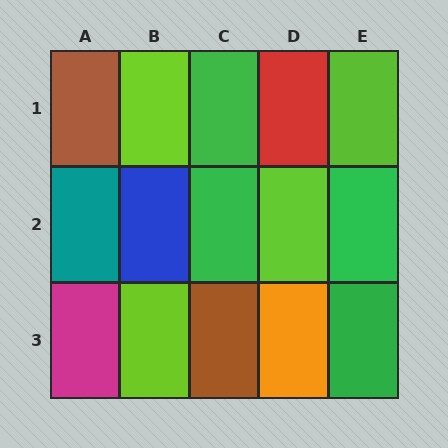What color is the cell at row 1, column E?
Lime.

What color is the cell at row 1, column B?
Lime.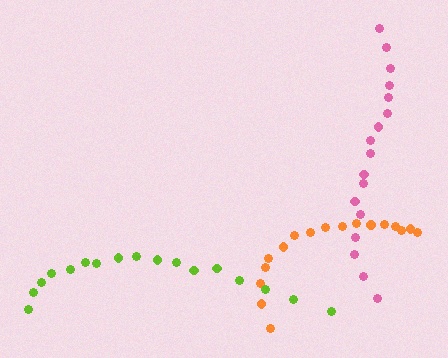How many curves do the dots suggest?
There are 3 distinct paths.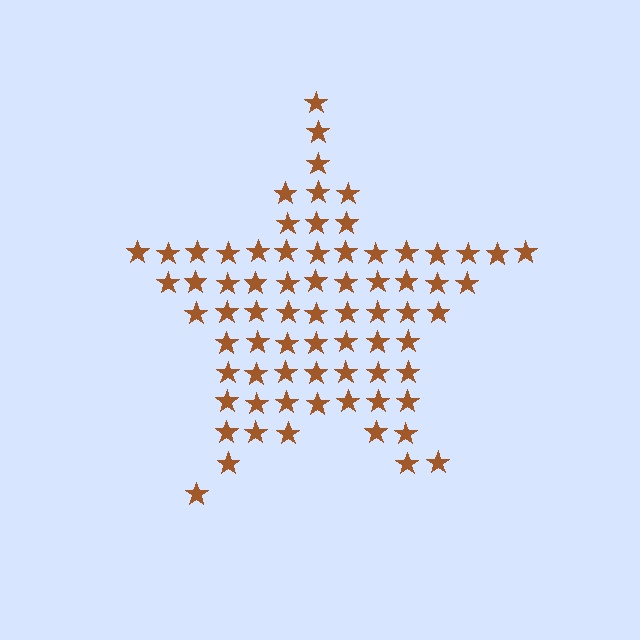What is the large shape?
The large shape is a star.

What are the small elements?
The small elements are stars.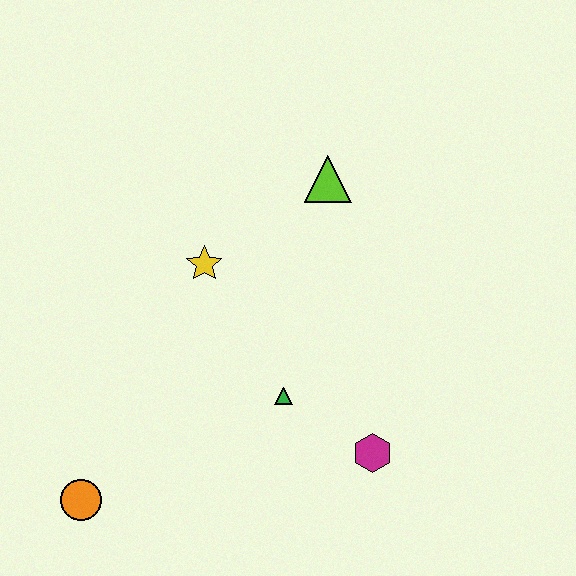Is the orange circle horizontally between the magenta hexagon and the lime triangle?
No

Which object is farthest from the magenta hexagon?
The orange circle is farthest from the magenta hexagon.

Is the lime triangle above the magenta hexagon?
Yes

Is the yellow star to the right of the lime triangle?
No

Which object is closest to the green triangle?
The magenta hexagon is closest to the green triangle.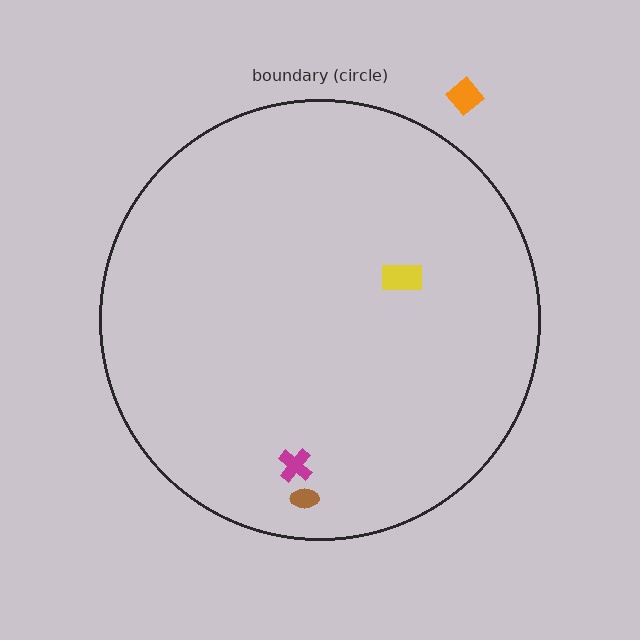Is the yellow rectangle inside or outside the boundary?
Inside.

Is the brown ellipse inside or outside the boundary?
Inside.